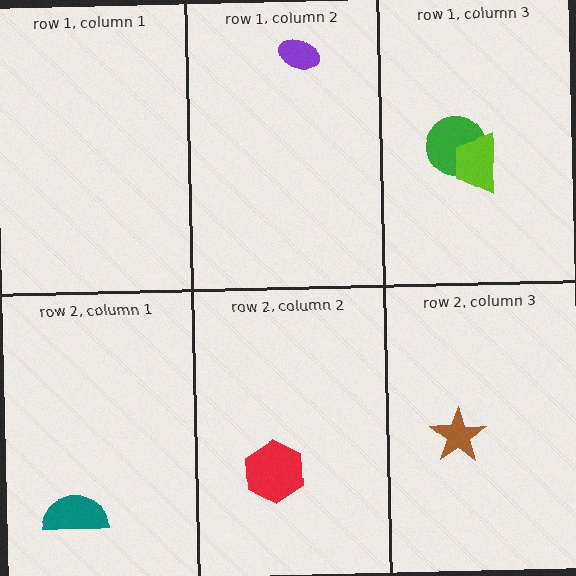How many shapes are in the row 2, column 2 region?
1.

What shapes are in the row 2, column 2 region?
The red hexagon.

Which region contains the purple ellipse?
The row 1, column 2 region.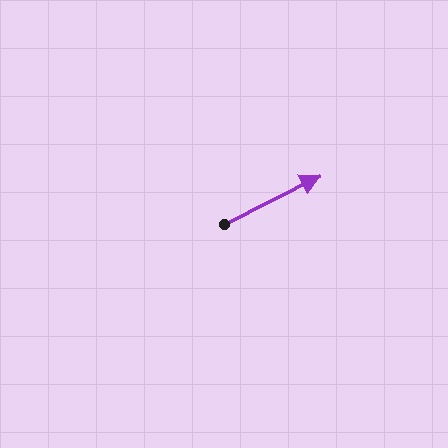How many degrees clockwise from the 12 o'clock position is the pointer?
Approximately 63 degrees.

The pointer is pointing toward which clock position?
Roughly 2 o'clock.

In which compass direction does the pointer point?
Northeast.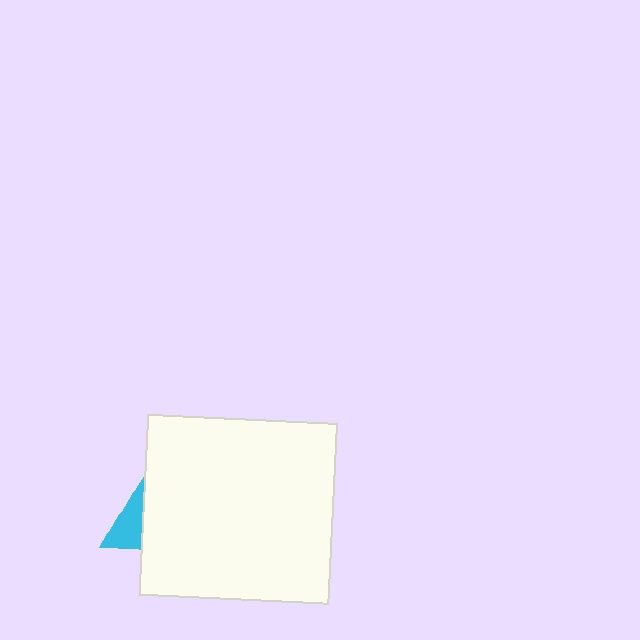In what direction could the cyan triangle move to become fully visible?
The cyan triangle could move left. That would shift it out from behind the white rectangle entirely.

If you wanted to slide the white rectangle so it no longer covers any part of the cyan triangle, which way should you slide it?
Slide it right — that is the most direct way to separate the two shapes.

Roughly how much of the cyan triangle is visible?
A small part of it is visible (roughly 37%).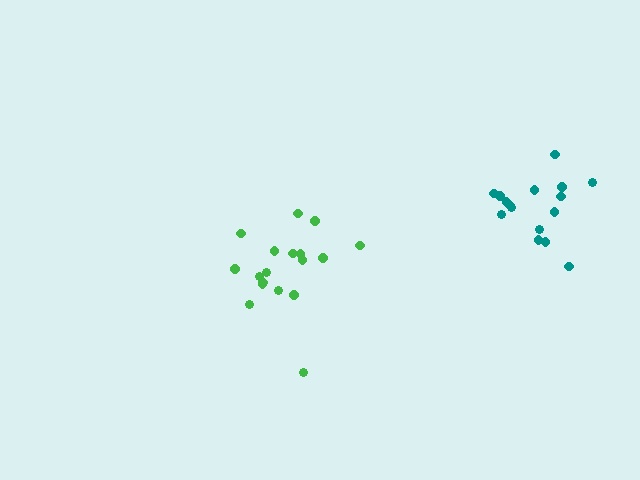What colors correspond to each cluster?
The clusters are colored: teal, green.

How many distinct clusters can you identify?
There are 2 distinct clusters.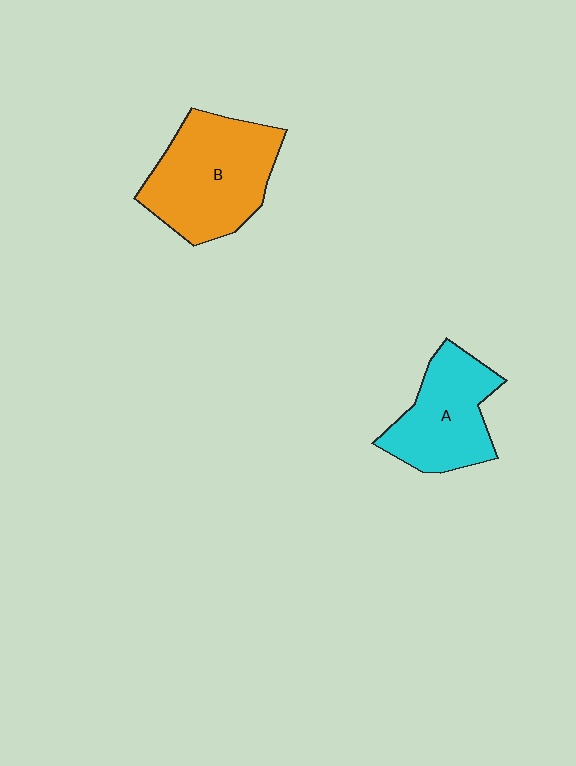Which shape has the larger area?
Shape B (orange).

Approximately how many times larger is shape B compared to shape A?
Approximately 1.3 times.